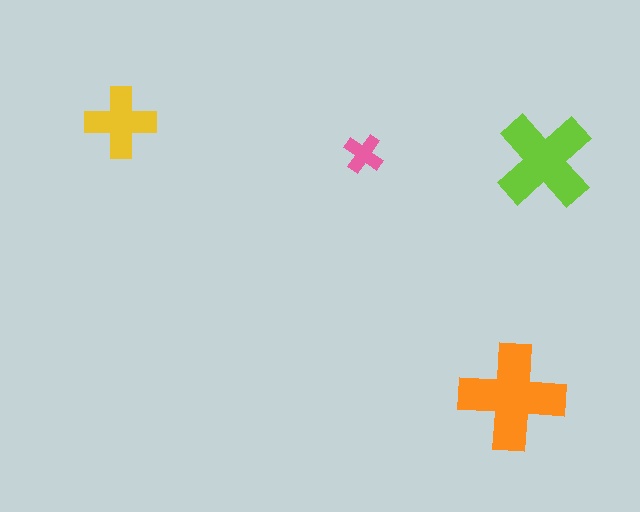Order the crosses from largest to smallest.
the orange one, the lime one, the yellow one, the pink one.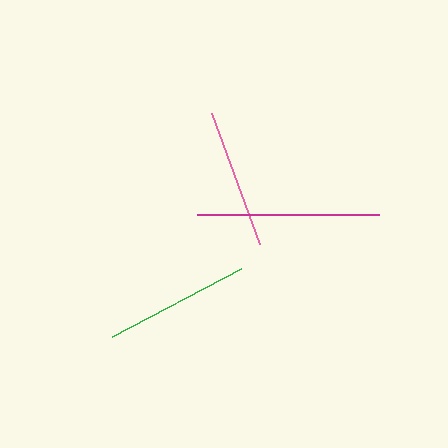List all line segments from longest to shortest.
From longest to shortest: magenta, green, pink.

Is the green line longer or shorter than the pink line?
The green line is longer than the pink line.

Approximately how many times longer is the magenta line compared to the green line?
The magenta line is approximately 1.2 times the length of the green line.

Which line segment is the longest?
The magenta line is the longest at approximately 182 pixels.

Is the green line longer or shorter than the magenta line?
The magenta line is longer than the green line.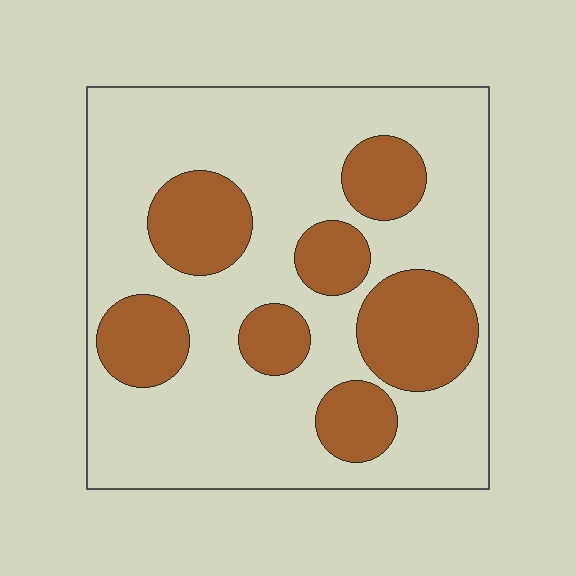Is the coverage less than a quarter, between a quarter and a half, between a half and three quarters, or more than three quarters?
Between a quarter and a half.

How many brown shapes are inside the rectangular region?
7.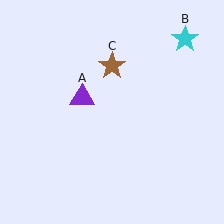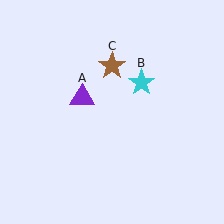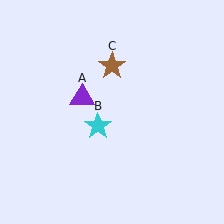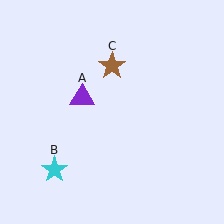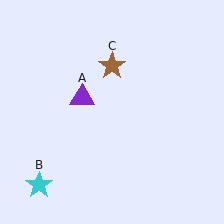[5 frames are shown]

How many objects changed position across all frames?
1 object changed position: cyan star (object B).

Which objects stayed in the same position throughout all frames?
Purple triangle (object A) and brown star (object C) remained stationary.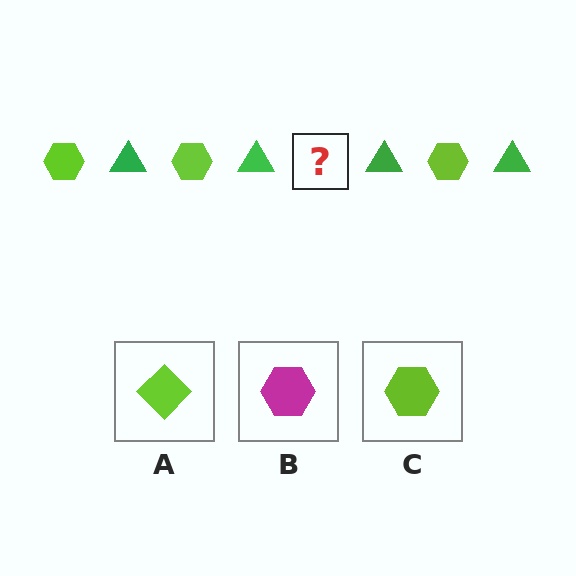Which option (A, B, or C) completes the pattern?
C.